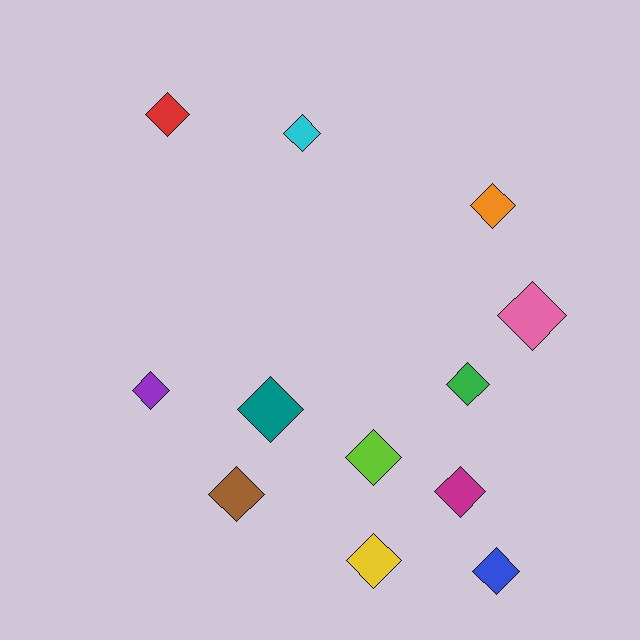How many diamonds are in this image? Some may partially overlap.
There are 12 diamonds.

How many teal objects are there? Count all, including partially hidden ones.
There is 1 teal object.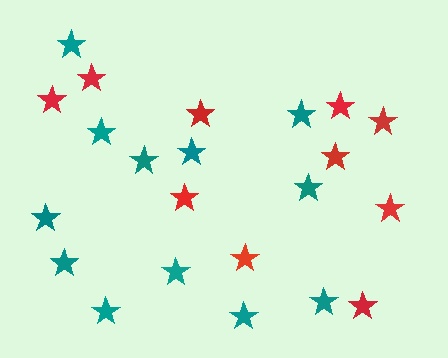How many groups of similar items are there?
There are 2 groups: one group of teal stars (12) and one group of red stars (10).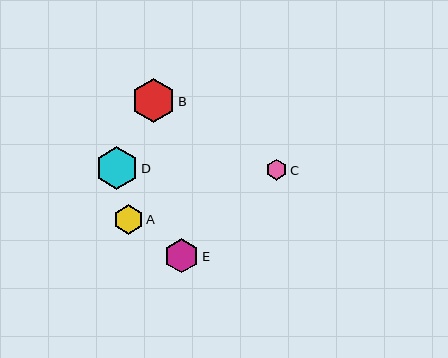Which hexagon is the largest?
Hexagon B is the largest with a size of approximately 44 pixels.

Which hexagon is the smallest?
Hexagon C is the smallest with a size of approximately 21 pixels.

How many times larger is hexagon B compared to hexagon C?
Hexagon B is approximately 2.1 times the size of hexagon C.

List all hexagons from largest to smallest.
From largest to smallest: B, D, E, A, C.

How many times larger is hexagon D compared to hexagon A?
Hexagon D is approximately 1.4 times the size of hexagon A.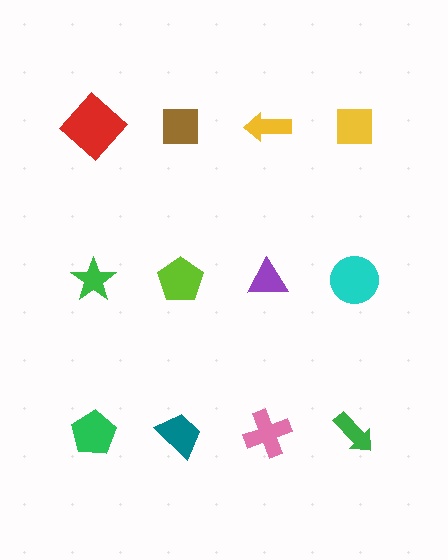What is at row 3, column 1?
A green pentagon.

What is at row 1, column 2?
A brown square.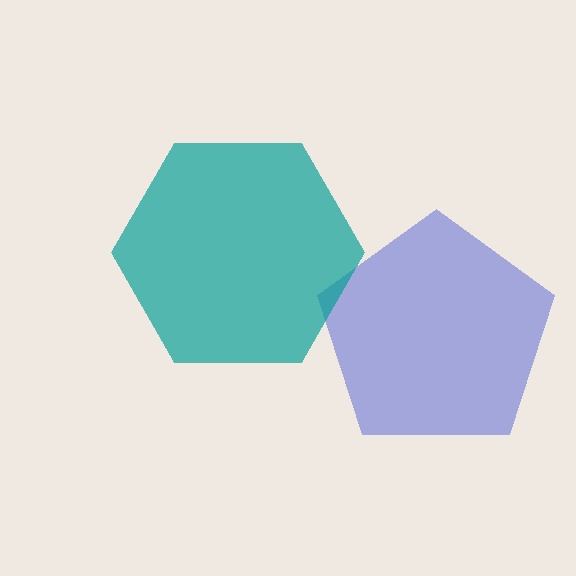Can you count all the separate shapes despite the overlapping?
Yes, there are 2 separate shapes.